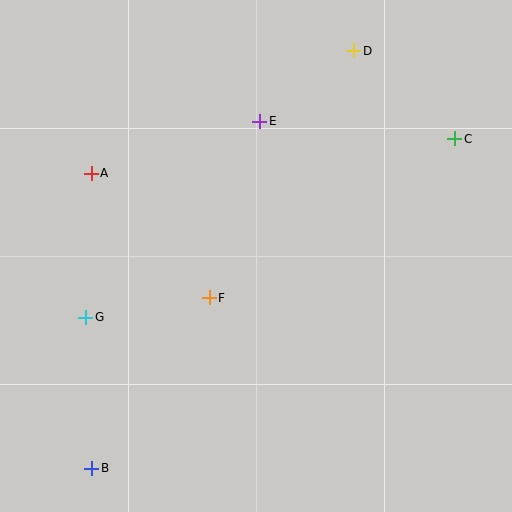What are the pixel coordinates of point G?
Point G is at (86, 317).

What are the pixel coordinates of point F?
Point F is at (209, 298).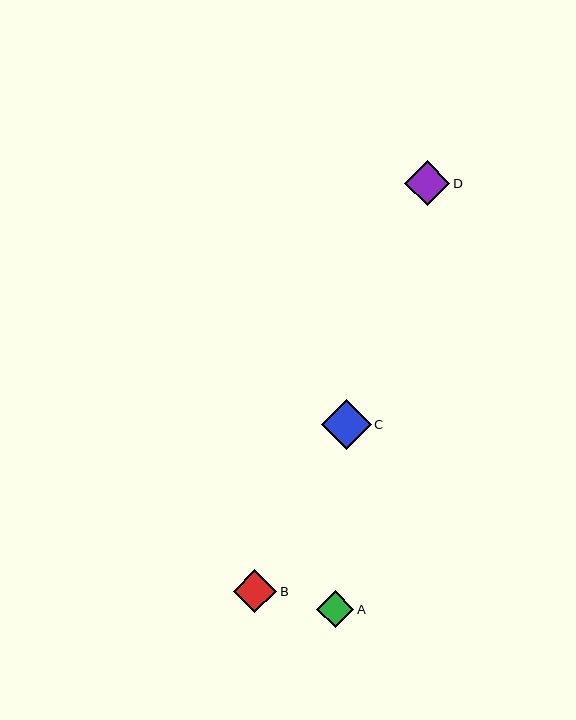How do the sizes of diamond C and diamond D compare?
Diamond C and diamond D are approximately the same size.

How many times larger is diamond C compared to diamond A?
Diamond C is approximately 1.3 times the size of diamond A.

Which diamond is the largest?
Diamond C is the largest with a size of approximately 50 pixels.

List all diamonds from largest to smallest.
From largest to smallest: C, D, B, A.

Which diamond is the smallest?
Diamond A is the smallest with a size of approximately 37 pixels.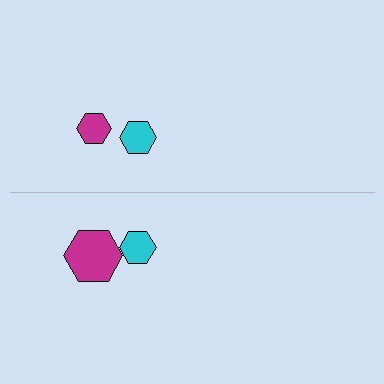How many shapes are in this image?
There are 4 shapes in this image.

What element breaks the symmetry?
The magenta hexagon on the bottom side has a different size than its mirror counterpart.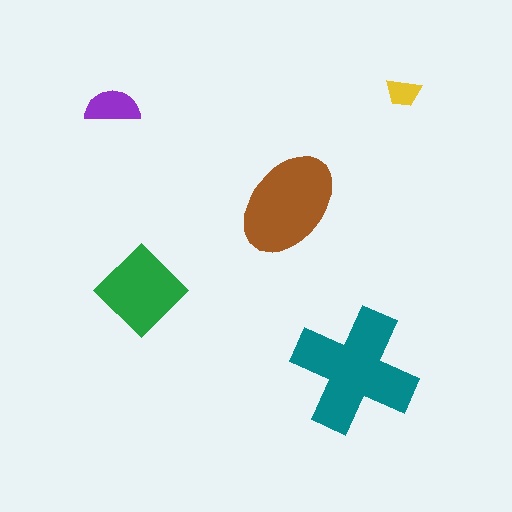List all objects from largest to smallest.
The teal cross, the brown ellipse, the green diamond, the purple semicircle, the yellow trapezoid.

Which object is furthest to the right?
The yellow trapezoid is rightmost.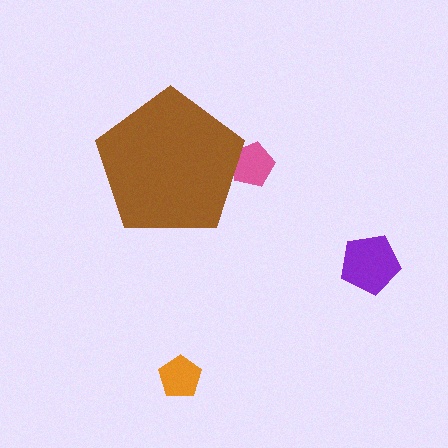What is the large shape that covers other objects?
A brown pentagon.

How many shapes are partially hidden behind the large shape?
1 shape is partially hidden.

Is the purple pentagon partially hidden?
No, the purple pentagon is fully visible.